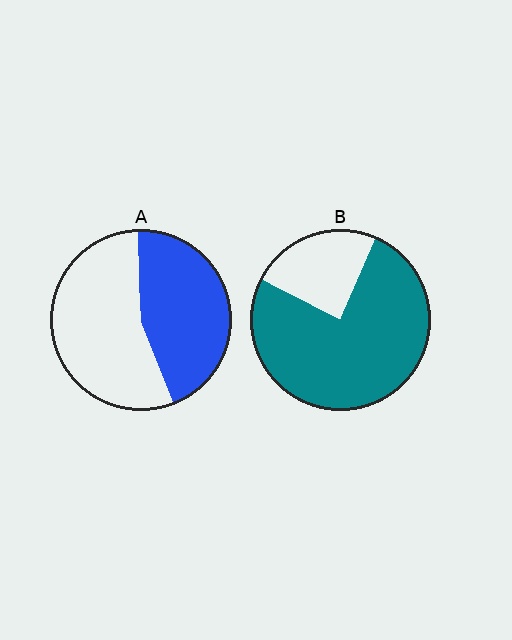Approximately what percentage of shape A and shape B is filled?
A is approximately 45% and B is approximately 75%.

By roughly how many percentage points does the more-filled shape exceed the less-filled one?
By roughly 30 percentage points (B over A).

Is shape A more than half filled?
No.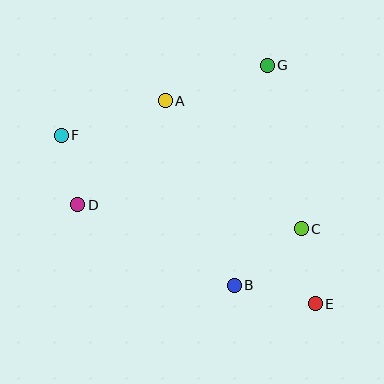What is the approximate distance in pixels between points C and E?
The distance between C and E is approximately 76 pixels.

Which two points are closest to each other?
Points D and F are closest to each other.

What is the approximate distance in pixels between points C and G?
The distance between C and G is approximately 167 pixels.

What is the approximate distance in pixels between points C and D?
The distance between C and D is approximately 225 pixels.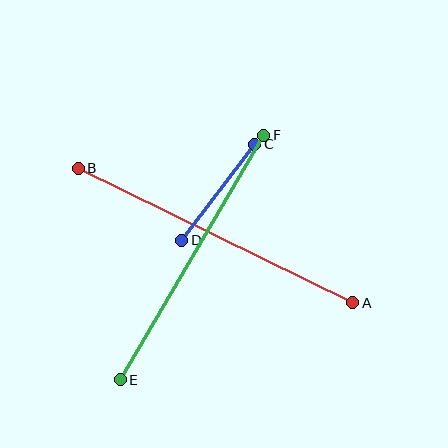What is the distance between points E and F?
The distance is approximately 284 pixels.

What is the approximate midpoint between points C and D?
The midpoint is at approximately (218, 192) pixels.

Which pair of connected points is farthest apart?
Points A and B are farthest apart.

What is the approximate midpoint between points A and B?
The midpoint is at approximately (215, 235) pixels.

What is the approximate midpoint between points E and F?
The midpoint is at approximately (192, 257) pixels.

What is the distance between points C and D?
The distance is approximately 121 pixels.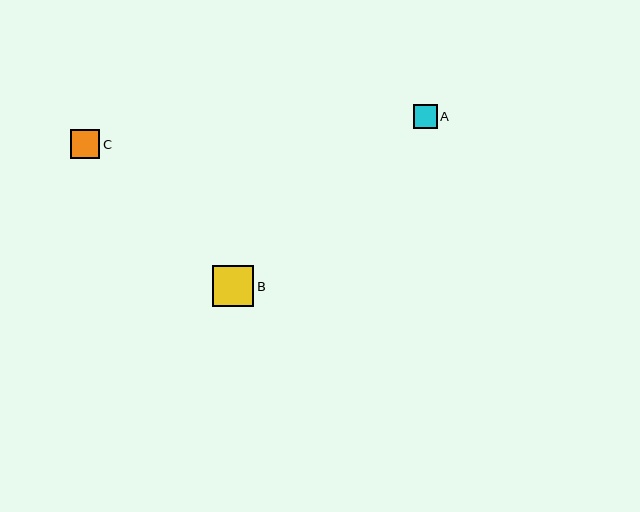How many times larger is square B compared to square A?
Square B is approximately 1.7 times the size of square A.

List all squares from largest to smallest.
From largest to smallest: B, C, A.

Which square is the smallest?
Square A is the smallest with a size of approximately 24 pixels.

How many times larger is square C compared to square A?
Square C is approximately 1.2 times the size of square A.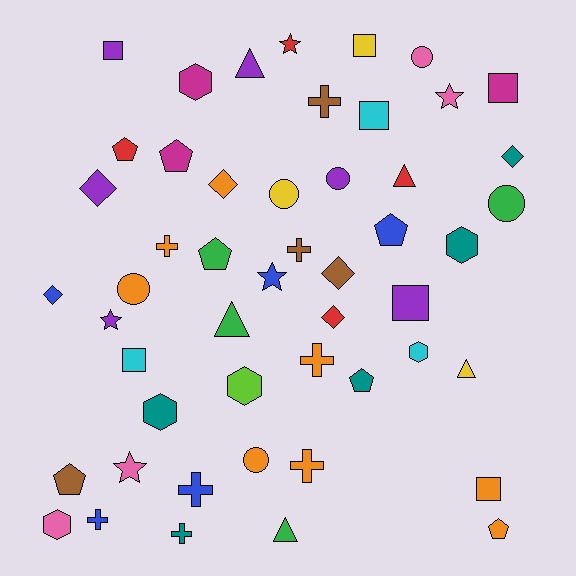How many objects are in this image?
There are 50 objects.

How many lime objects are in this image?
There is 1 lime object.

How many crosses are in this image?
There are 8 crosses.